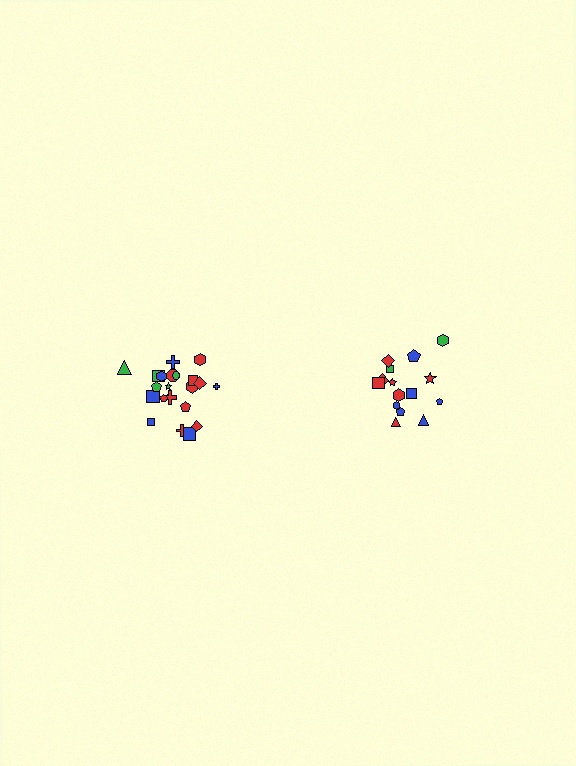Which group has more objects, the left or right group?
The left group.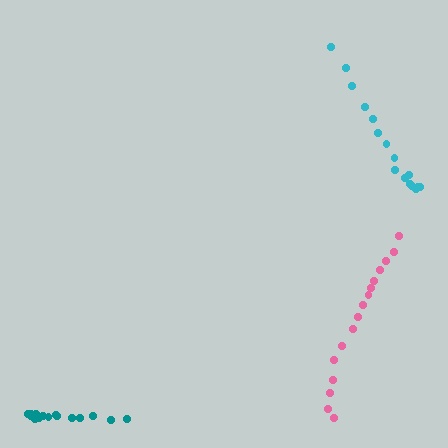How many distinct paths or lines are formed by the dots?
There are 3 distinct paths.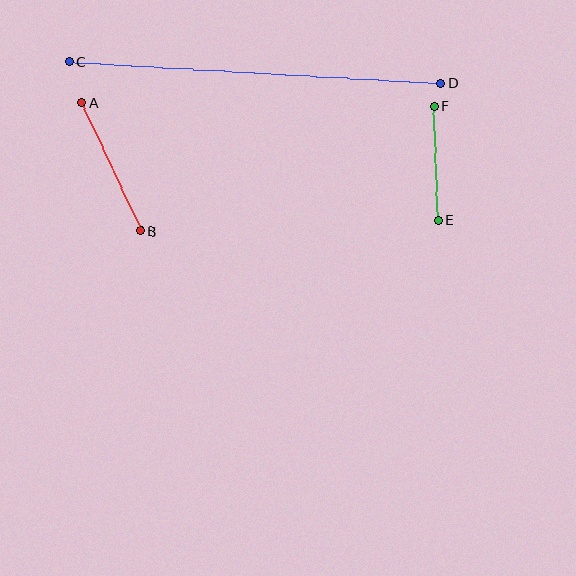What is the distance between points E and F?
The distance is approximately 114 pixels.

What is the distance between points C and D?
The distance is approximately 372 pixels.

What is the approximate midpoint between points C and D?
The midpoint is at approximately (255, 72) pixels.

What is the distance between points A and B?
The distance is approximately 142 pixels.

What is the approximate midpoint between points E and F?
The midpoint is at approximately (436, 163) pixels.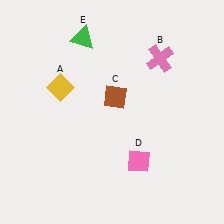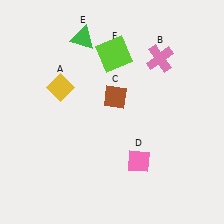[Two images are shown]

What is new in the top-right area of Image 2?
A lime square (F) was added in the top-right area of Image 2.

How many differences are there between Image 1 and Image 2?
There is 1 difference between the two images.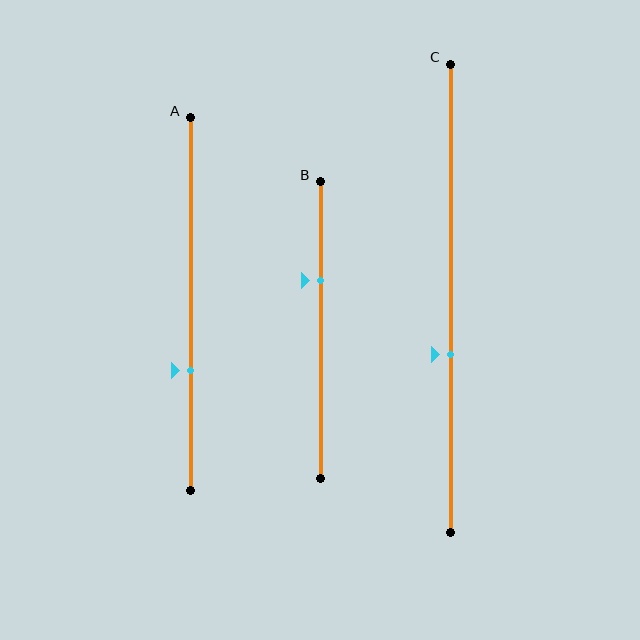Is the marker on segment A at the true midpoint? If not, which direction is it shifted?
No, the marker on segment A is shifted downward by about 18% of the segment length.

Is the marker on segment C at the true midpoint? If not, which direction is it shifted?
No, the marker on segment C is shifted downward by about 12% of the segment length.